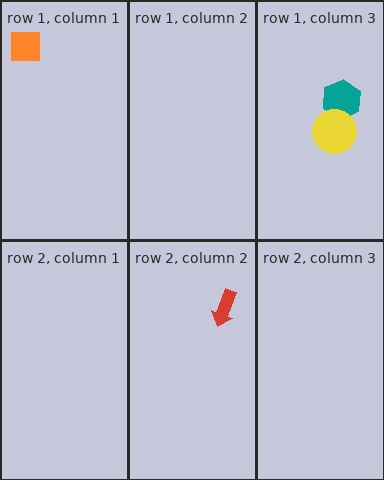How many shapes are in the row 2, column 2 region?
1.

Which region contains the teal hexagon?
The row 1, column 3 region.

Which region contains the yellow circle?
The row 1, column 3 region.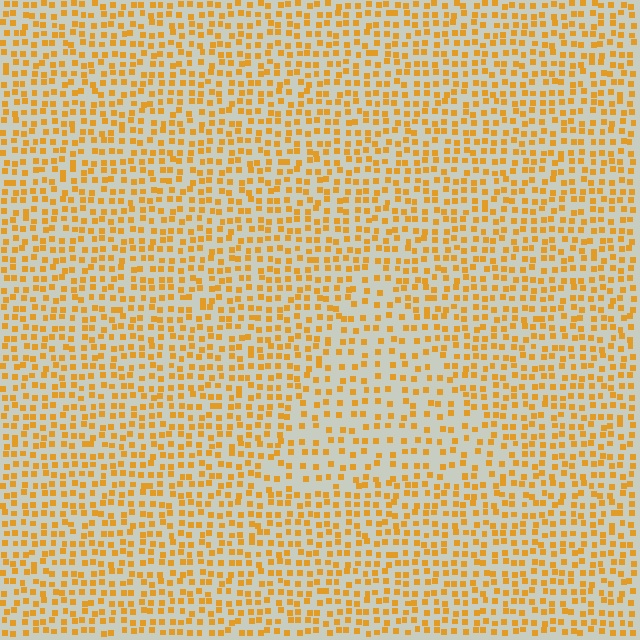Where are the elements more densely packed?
The elements are more densely packed outside the triangle boundary.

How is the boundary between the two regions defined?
The boundary is defined by a change in element density (approximately 1.6x ratio). All elements are the same color, size, and shape.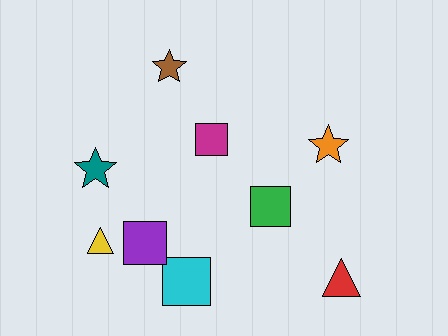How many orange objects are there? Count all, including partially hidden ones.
There is 1 orange object.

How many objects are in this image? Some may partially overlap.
There are 9 objects.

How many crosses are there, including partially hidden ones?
There are no crosses.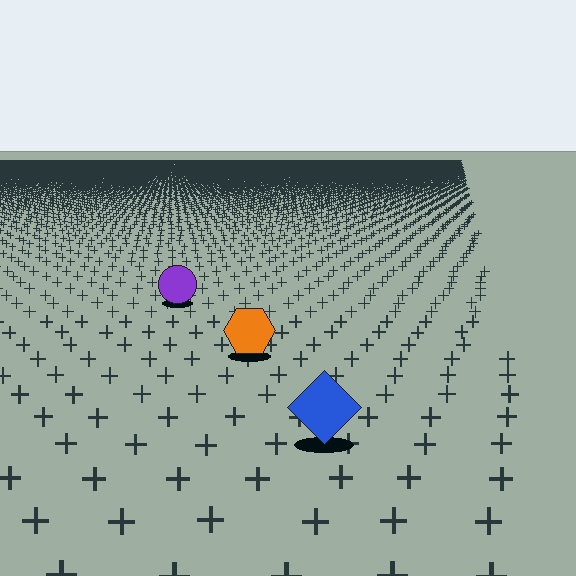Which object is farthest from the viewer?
The purple circle is farthest from the viewer. It appears smaller and the ground texture around it is denser.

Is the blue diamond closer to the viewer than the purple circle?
Yes. The blue diamond is closer — you can tell from the texture gradient: the ground texture is coarser near it.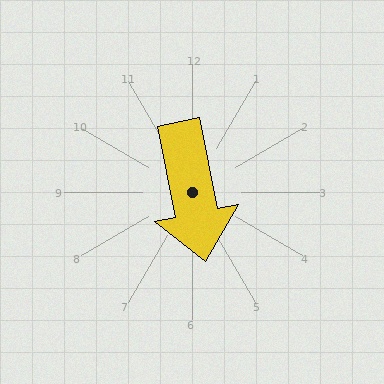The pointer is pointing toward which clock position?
Roughly 6 o'clock.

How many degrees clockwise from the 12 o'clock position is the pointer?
Approximately 169 degrees.